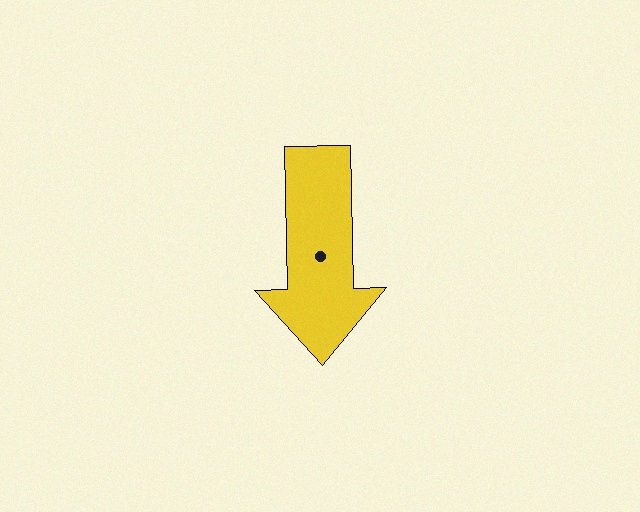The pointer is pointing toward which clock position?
Roughly 6 o'clock.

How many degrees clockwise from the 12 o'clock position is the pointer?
Approximately 179 degrees.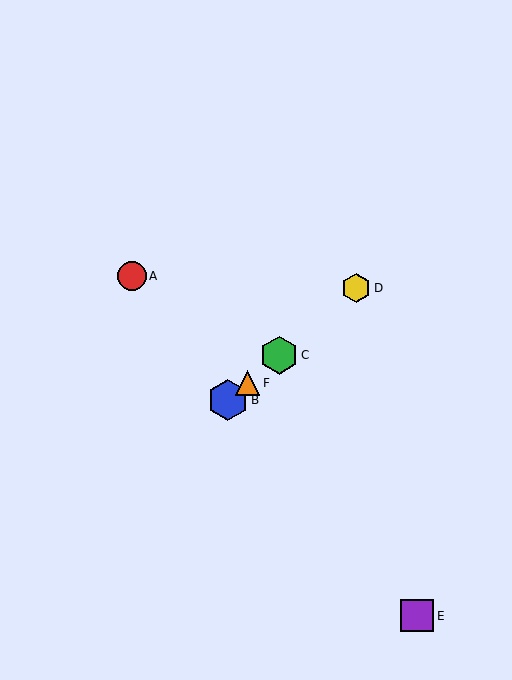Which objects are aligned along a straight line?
Objects B, C, D, F are aligned along a straight line.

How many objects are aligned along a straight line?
4 objects (B, C, D, F) are aligned along a straight line.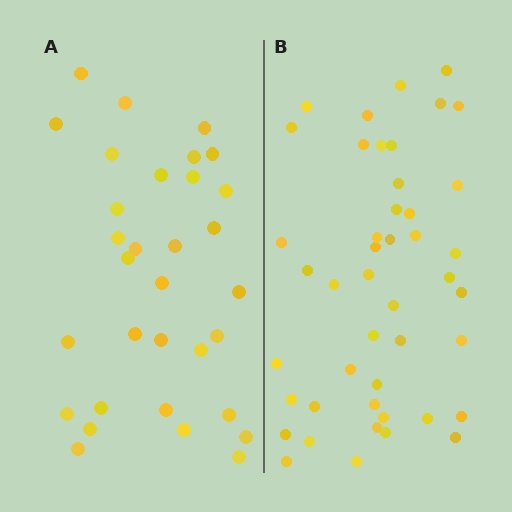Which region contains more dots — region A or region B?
Region B (the right region) has more dots.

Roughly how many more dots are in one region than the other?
Region B has approximately 15 more dots than region A.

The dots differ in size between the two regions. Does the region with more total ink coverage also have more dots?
No. Region A has more total ink coverage because its dots are larger, but region B actually contains more individual dots. Total area can be misleading — the number of items is what matters here.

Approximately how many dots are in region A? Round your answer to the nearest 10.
About 30 dots. (The exact count is 32, which rounds to 30.)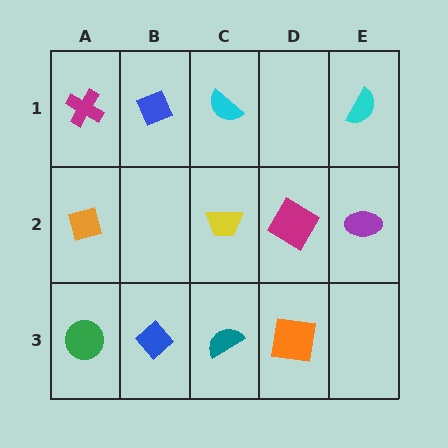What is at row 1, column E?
A cyan semicircle.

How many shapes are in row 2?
4 shapes.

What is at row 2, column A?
An orange diamond.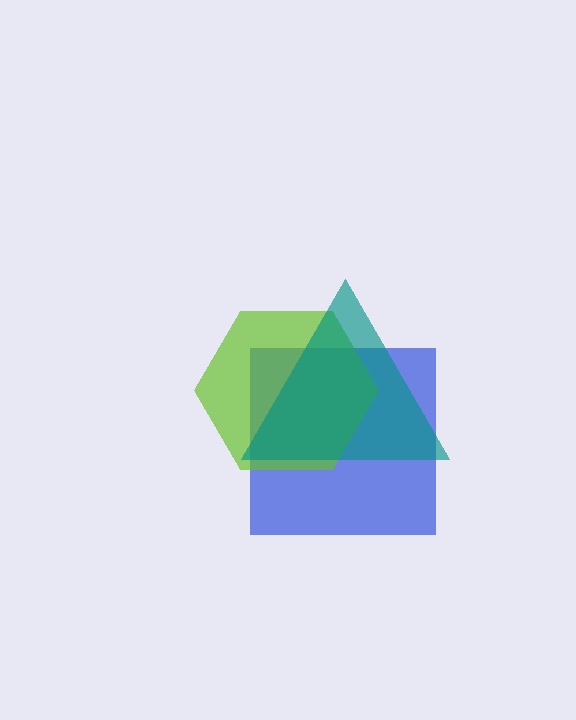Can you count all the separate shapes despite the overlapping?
Yes, there are 3 separate shapes.